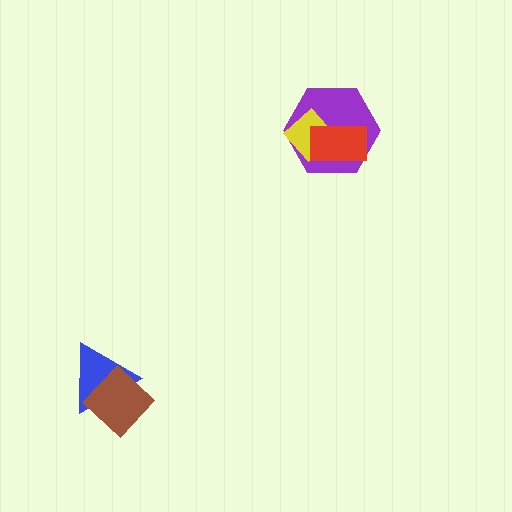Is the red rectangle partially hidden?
No, no other shape covers it.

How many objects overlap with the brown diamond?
1 object overlaps with the brown diamond.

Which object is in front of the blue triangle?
The brown diamond is in front of the blue triangle.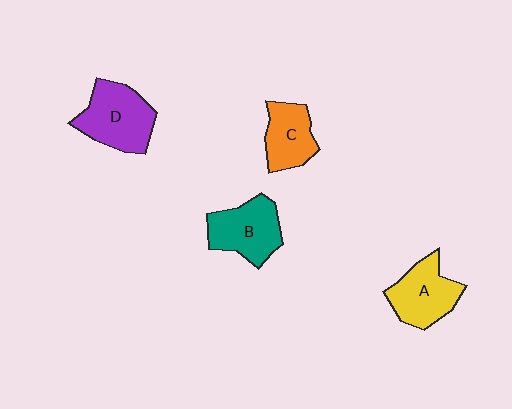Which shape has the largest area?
Shape D (purple).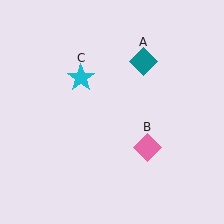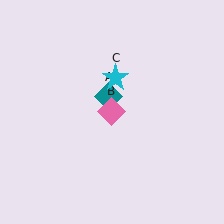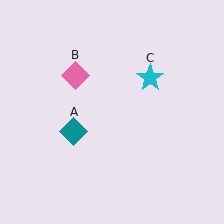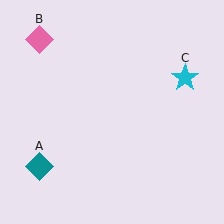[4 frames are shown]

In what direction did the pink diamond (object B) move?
The pink diamond (object B) moved up and to the left.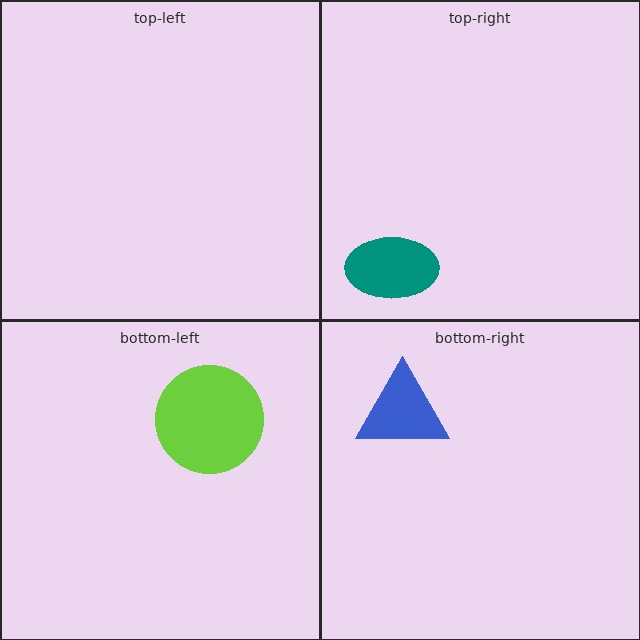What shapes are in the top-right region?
The teal ellipse.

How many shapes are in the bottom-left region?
1.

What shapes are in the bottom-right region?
The blue triangle.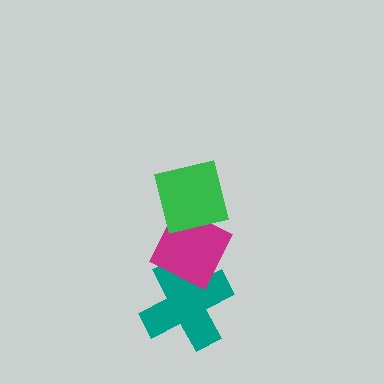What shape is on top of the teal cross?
The magenta diamond is on top of the teal cross.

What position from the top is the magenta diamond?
The magenta diamond is 2nd from the top.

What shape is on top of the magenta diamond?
The green square is on top of the magenta diamond.